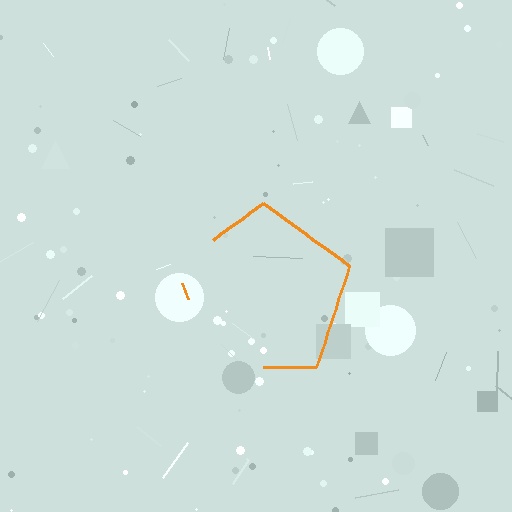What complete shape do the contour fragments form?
The contour fragments form a pentagon.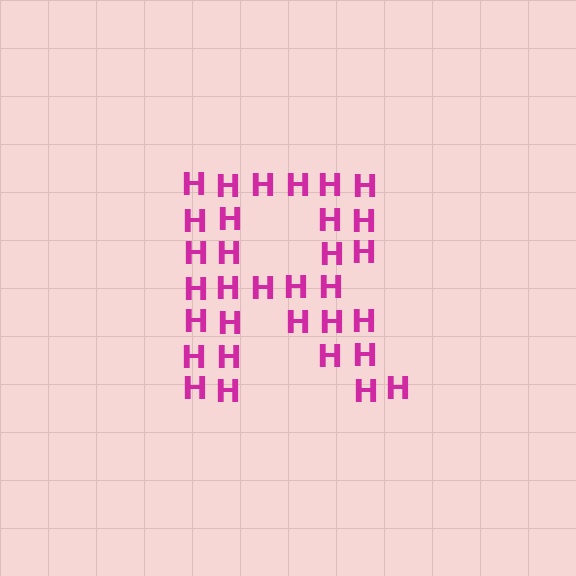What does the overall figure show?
The overall figure shows the letter R.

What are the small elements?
The small elements are letter H's.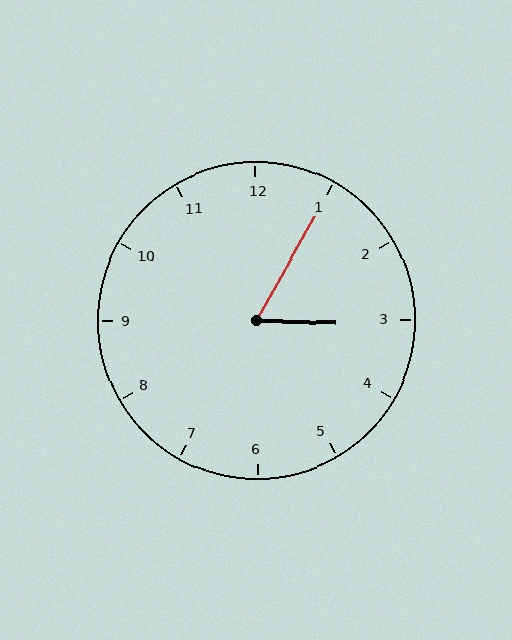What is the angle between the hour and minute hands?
Approximately 62 degrees.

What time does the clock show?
3:05.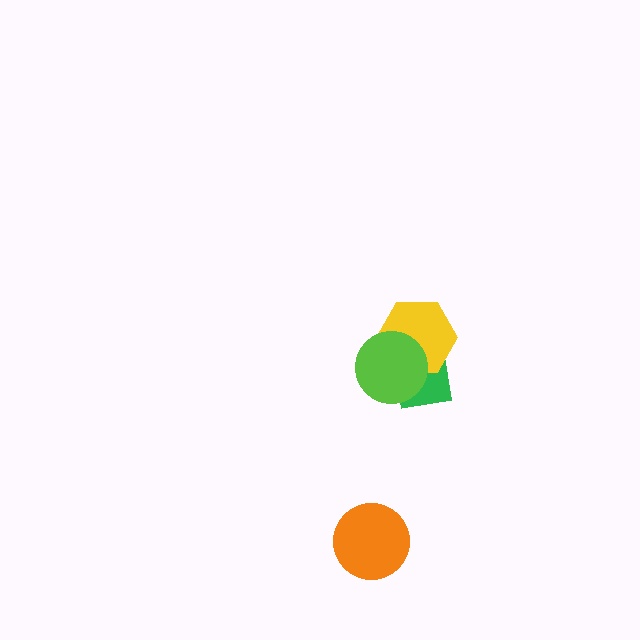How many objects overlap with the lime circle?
2 objects overlap with the lime circle.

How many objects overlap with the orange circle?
0 objects overlap with the orange circle.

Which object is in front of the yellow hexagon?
The lime circle is in front of the yellow hexagon.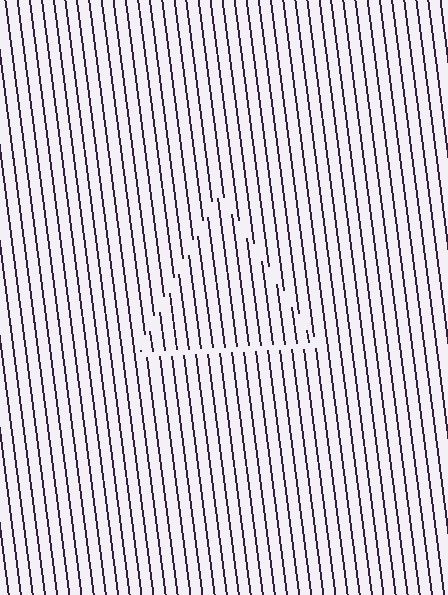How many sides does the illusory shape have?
3 sides — the line-ends trace a triangle.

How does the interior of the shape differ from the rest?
The interior of the shape contains the same grating, shifted by half a period — the contour is defined by the phase discontinuity where line-ends from the inner and outer gratings abut.